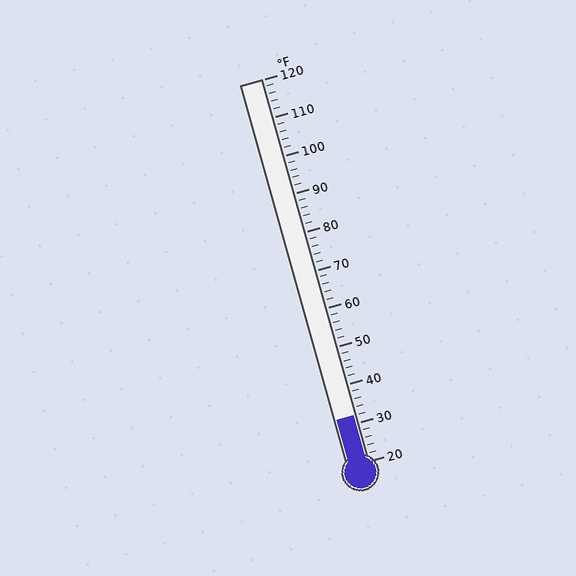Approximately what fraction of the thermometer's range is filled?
The thermometer is filled to approximately 10% of its range.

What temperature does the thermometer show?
The thermometer shows approximately 32°F.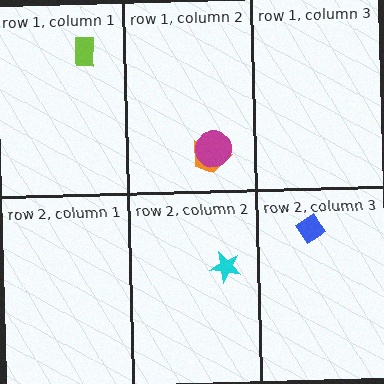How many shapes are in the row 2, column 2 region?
1.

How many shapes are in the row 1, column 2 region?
2.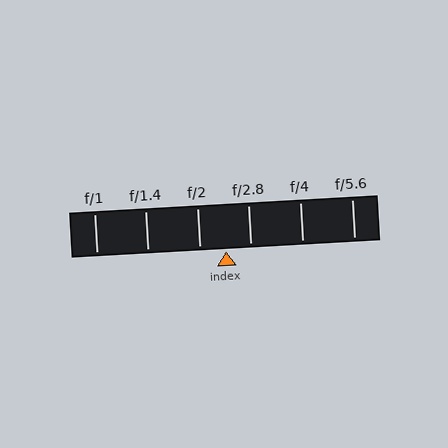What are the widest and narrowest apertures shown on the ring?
The widest aperture shown is f/1 and the narrowest is f/5.6.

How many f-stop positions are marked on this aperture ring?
There are 6 f-stop positions marked.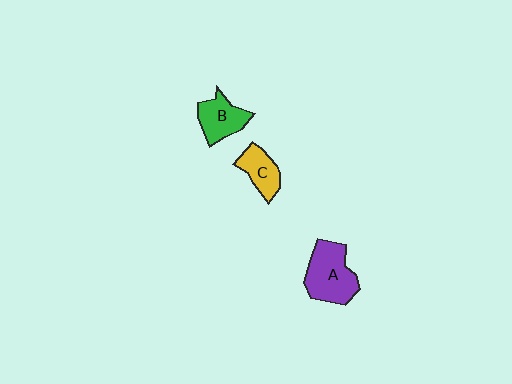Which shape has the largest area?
Shape A (purple).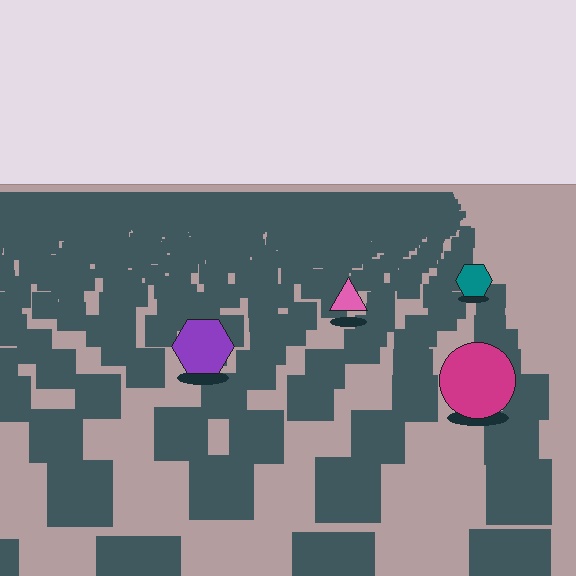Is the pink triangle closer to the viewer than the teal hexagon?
Yes. The pink triangle is closer — you can tell from the texture gradient: the ground texture is coarser near it.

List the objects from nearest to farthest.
From nearest to farthest: the magenta circle, the purple hexagon, the pink triangle, the teal hexagon.